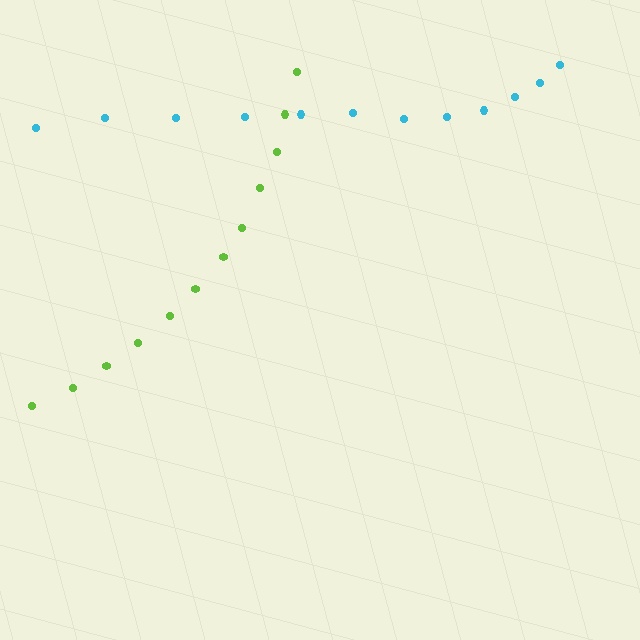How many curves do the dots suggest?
There are 2 distinct paths.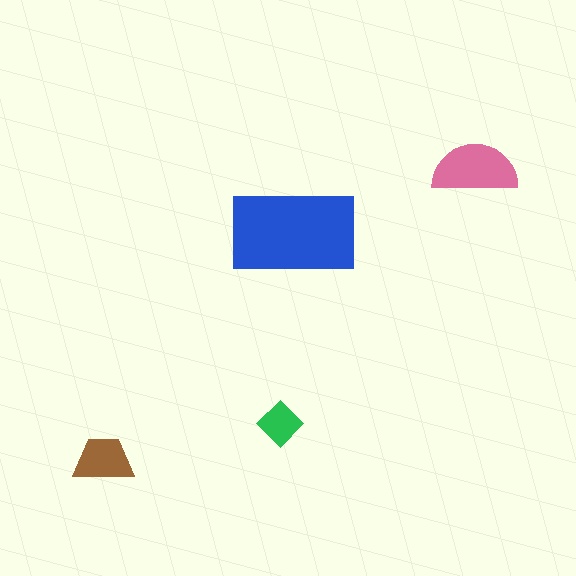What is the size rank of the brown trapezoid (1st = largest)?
3rd.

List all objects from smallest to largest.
The green diamond, the brown trapezoid, the pink semicircle, the blue rectangle.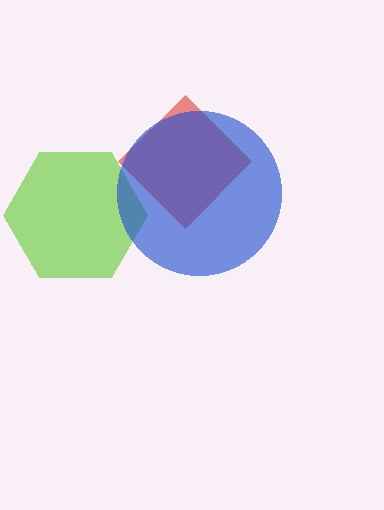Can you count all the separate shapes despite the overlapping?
Yes, there are 3 separate shapes.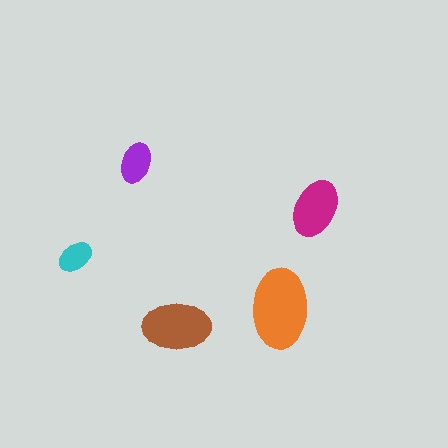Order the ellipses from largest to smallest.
the orange one, the brown one, the magenta one, the purple one, the cyan one.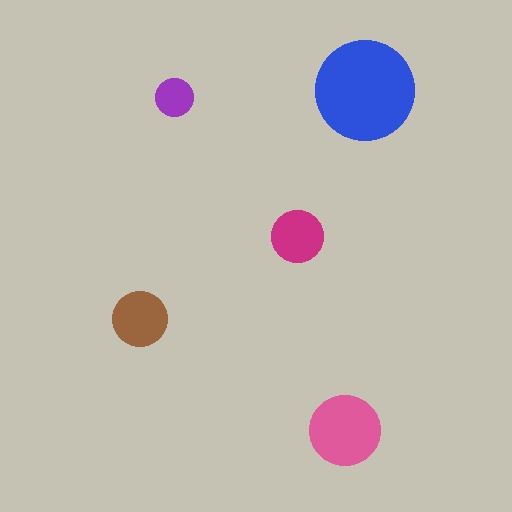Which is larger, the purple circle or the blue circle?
The blue one.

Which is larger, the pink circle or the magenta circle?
The pink one.